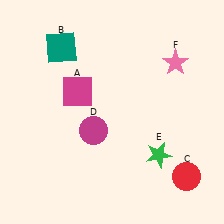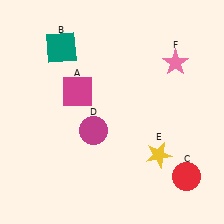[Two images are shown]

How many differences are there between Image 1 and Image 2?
There is 1 difference between the two images.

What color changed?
The star (E) changed from green in Image 1 to yellow in Image 2.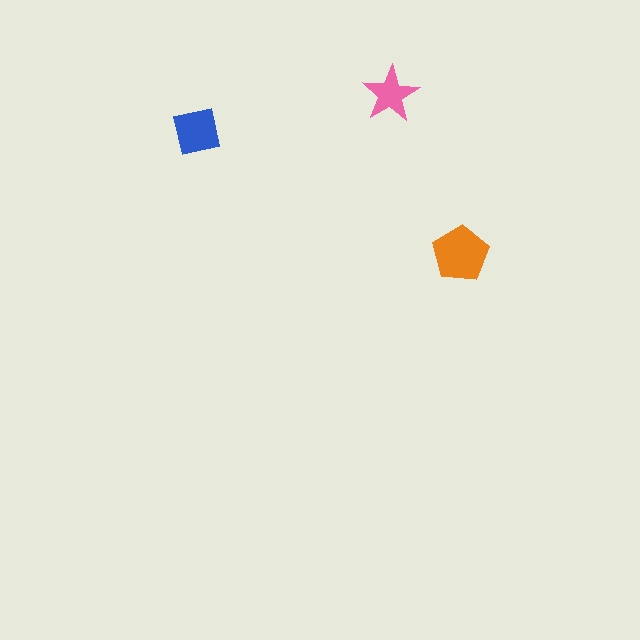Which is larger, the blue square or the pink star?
The blue square.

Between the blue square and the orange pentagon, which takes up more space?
The orange pentagon.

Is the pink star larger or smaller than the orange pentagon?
Smaller.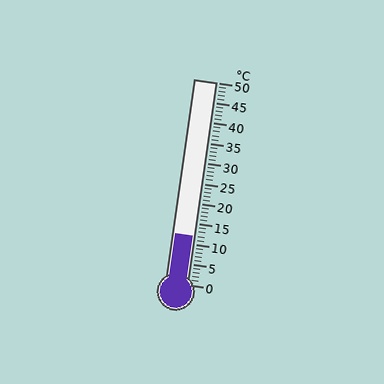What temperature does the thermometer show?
The thermometer shows approximately 12°C.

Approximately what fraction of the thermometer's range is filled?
The thermometer is filled to approximately 25% of its range.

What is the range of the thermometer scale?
The thermometer scale ranges from 0°C to 50°C.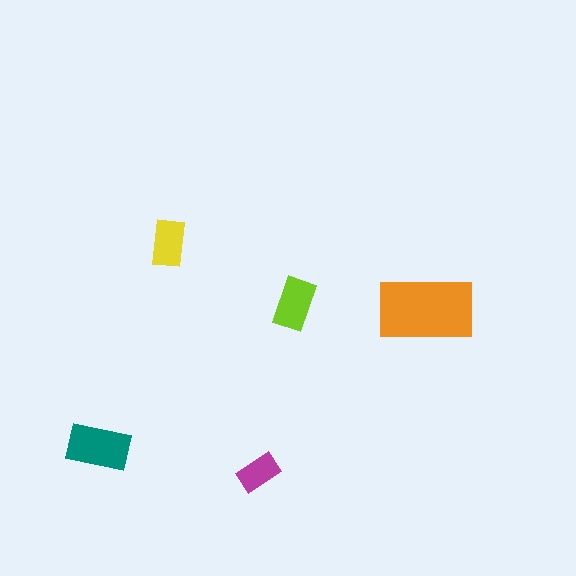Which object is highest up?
The yellow rectangle is topmost.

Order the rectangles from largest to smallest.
the orange one, the teal one, the lime one, the yellow one, the magenta one.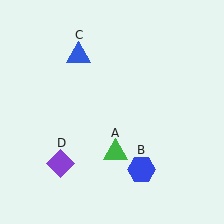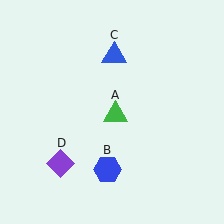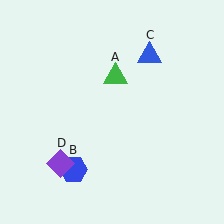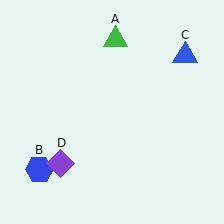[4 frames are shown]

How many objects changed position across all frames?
3 objects changed position: green triangle (object A), blue hexagon (object B), blue triangle (object C).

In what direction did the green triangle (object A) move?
The green triangle (object A) moved up.